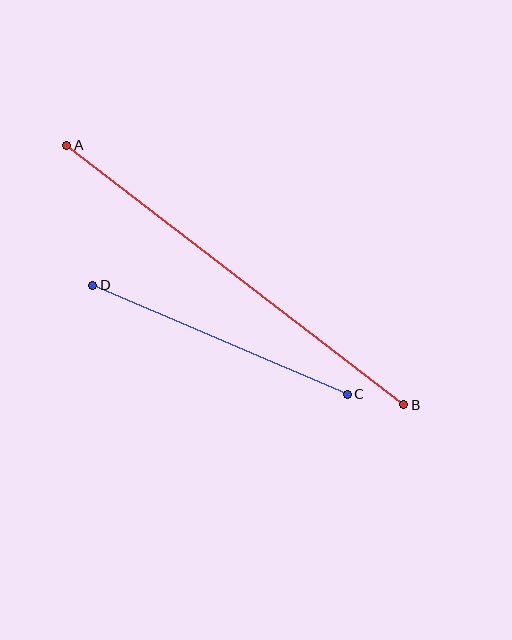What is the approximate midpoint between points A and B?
The midpoint is at approximately (235, 275) pixels.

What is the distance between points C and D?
The distance is approximately 277 pixels.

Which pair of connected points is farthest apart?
Points A and B are farthest apart.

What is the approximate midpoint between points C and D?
The midpoint is at approximately (220, 340) pixels.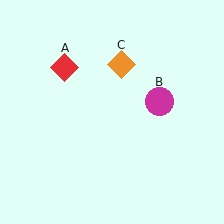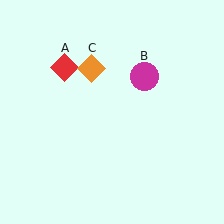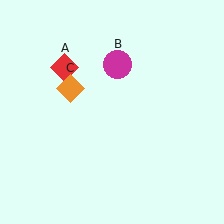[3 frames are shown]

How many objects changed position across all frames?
2 objects changed position: magenta circle (object B), orange diamond (object C).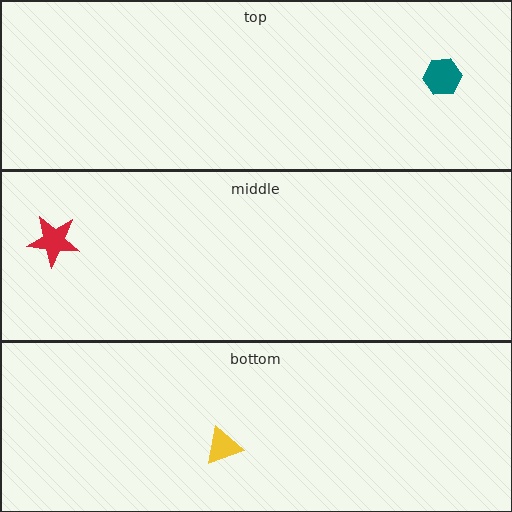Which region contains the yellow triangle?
The bottom region.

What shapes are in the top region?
The teal hexagon.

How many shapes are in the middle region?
1.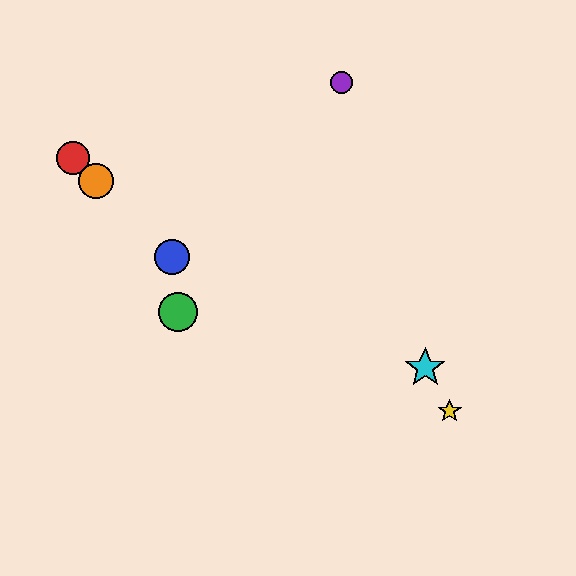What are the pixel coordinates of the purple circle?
The purple circle is at (342, 82).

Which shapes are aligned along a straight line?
The red circle, the blue circle, the orange circle are aligned along a straight line.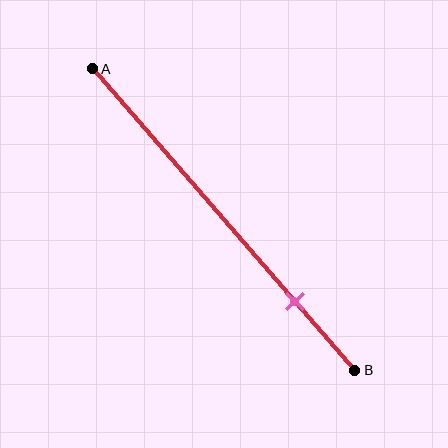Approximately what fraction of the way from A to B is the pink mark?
The pink mark is approximately 75% of the way from A to B.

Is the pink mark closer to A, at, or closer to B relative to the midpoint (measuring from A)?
The pink mark is closer to point B than the midpoint of segment AB.